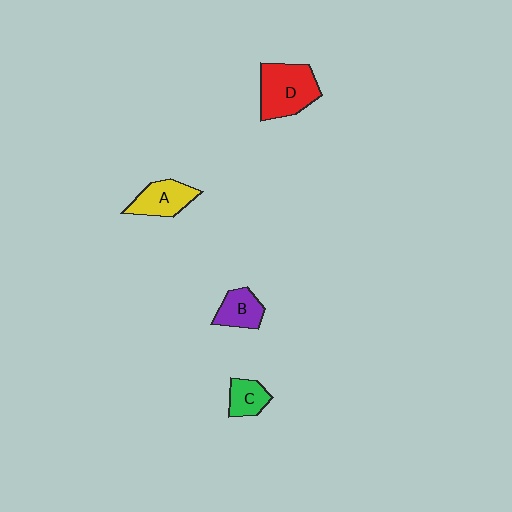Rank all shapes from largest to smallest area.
From largest to smallest: D (red), A (yellow), B (purple), C (green).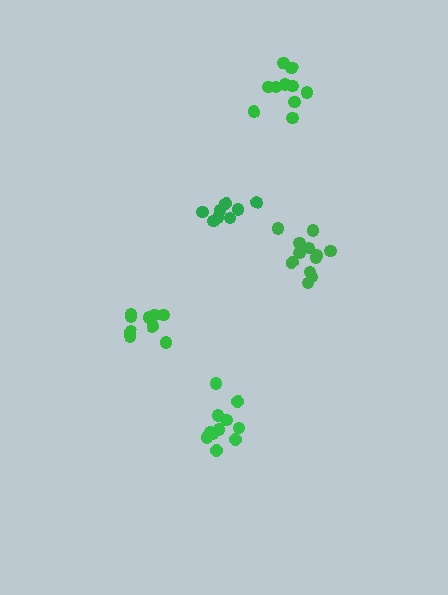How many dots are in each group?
Group 1: 10 dots, Group 2: 10 dots, Group 3: 11 dots, Group 4: 12 dots, Group 5: 8 dots (51 total).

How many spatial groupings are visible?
There are 5 spatial groupings.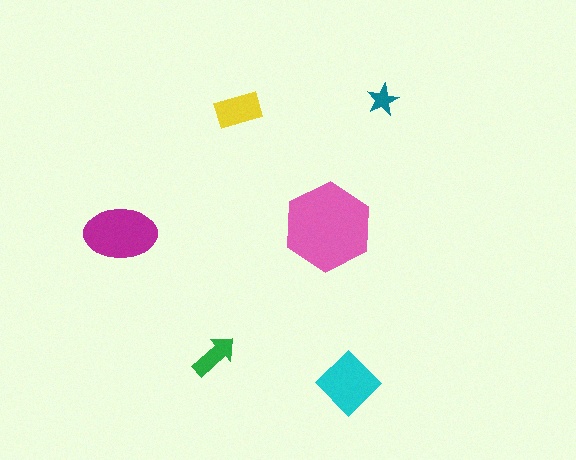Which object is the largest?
The pink hexagon.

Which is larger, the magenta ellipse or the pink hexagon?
The pink hexagon.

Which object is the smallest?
The teal star.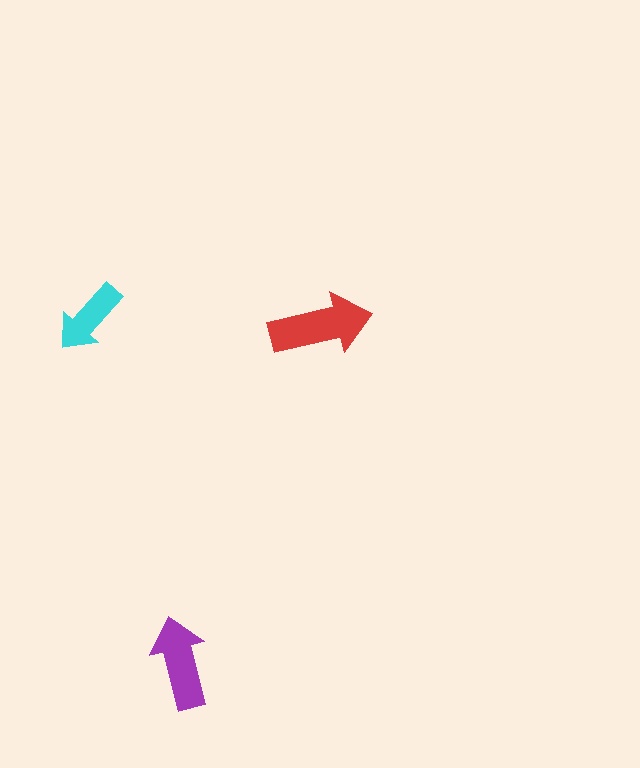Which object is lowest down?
The purple arrow is bottommost.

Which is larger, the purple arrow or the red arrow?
The red one.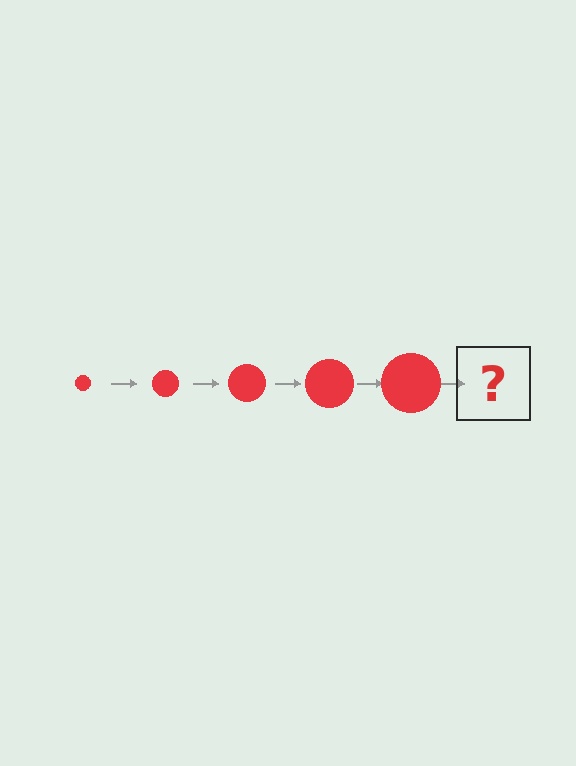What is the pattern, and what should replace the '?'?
The pattern is that the circle gets progressively larger each step. The '?' should be a red circle, larger than the previous one.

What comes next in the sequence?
The next element should be a red circle, larger than the previous one.